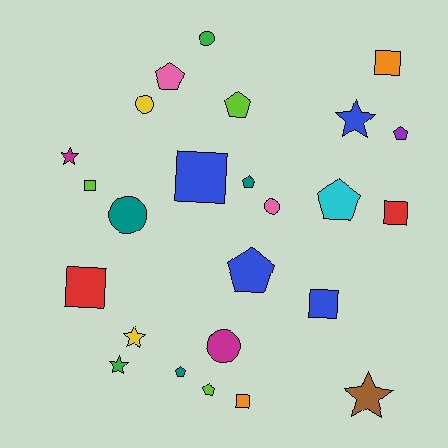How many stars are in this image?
There are 5 stars.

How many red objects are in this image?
There are 2 red objects.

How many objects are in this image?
There are 25 objects.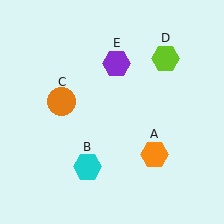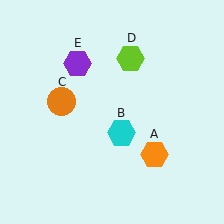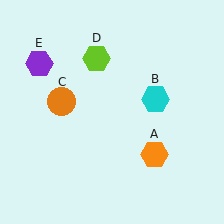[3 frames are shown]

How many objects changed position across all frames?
3 objects changed position: cyan hexagon (object B), lime hexagon (object D), purple hexagon (object E).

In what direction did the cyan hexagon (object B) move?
The cyan hexagon (object B) moved up and to the right.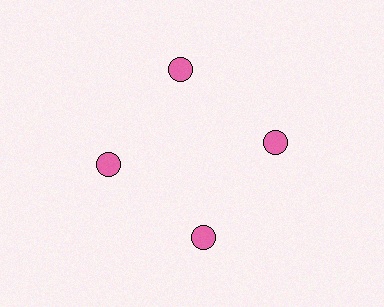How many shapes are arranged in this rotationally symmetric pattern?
There are 4 shapes, arranged in 4 groups of 1.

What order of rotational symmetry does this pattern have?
This pattern has 4-fold rotational symmetry.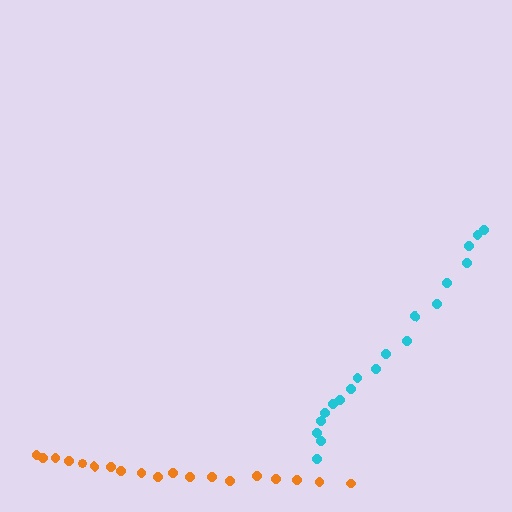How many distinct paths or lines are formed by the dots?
There are 2 distinct paths.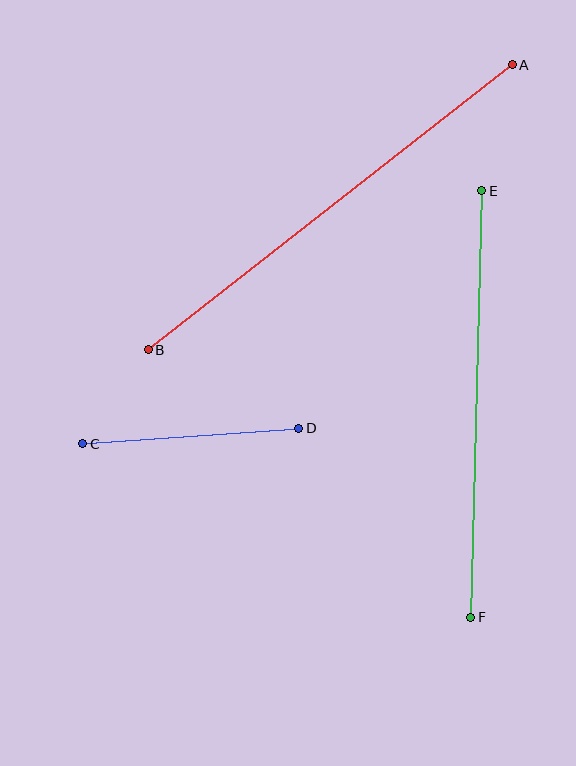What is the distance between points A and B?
The distance is approximately 463 pixels.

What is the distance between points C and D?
The distance is approximately 216 pixels.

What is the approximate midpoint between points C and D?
The midpoint is at approximately (191, 436) pixels.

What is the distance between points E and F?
The distance is approximately 427 pixels.